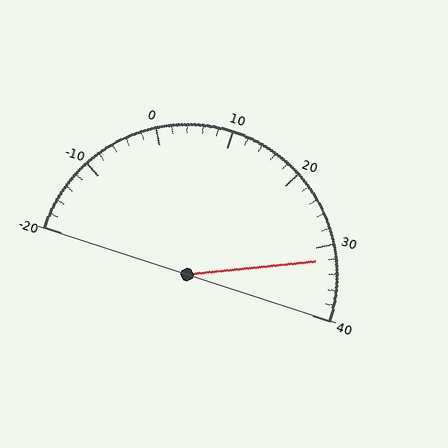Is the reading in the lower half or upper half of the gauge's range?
The reading is in the upper half of the range (-20 to 40).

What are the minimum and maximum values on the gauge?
The gauge ranges from -20 to 40.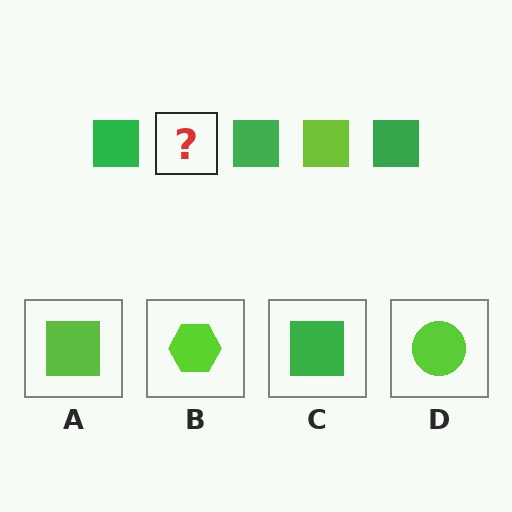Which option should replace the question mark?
Option A.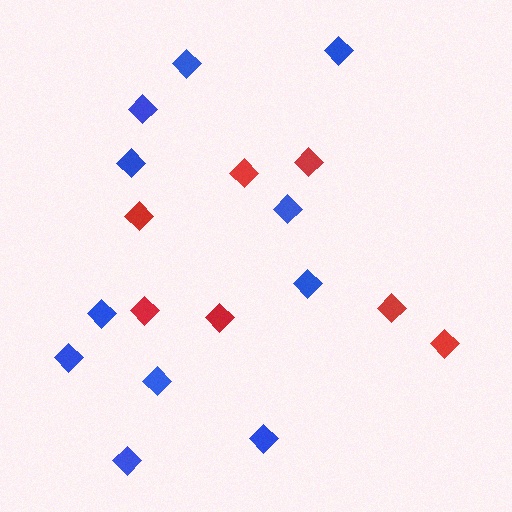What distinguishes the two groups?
There are 2 groups: one group of red diamonds (7) and one group of blue diamonds (11).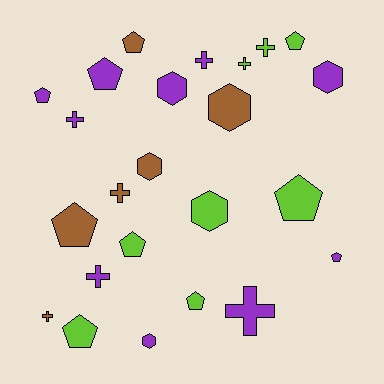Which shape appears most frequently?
Pentagon, with 10 objects.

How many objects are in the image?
There are 24 objects.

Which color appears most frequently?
Purple, with 10 objects.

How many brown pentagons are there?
There are 2 brown pentagons.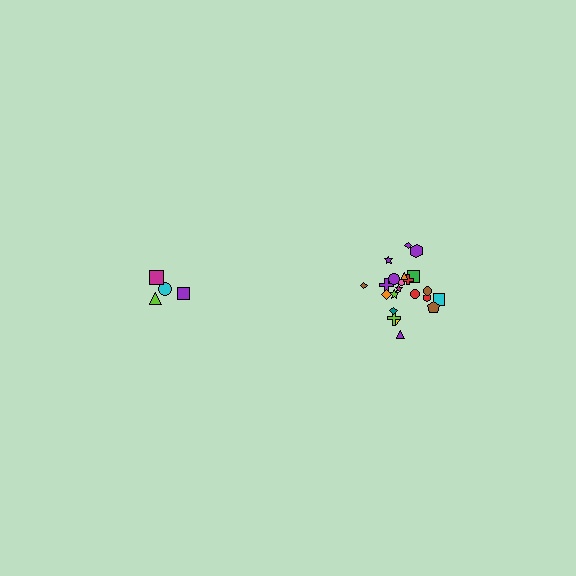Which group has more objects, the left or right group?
The right group.